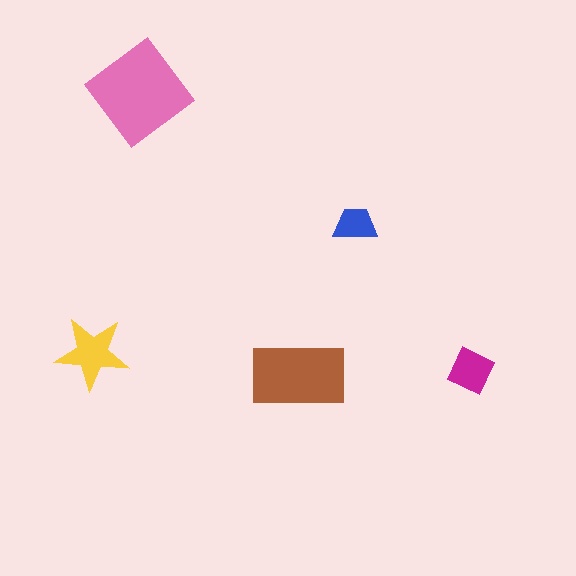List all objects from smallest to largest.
The blue trapezoid, the magenta diamond, the yellow star, the brown rectangle, the pink diamond.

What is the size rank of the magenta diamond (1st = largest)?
4th.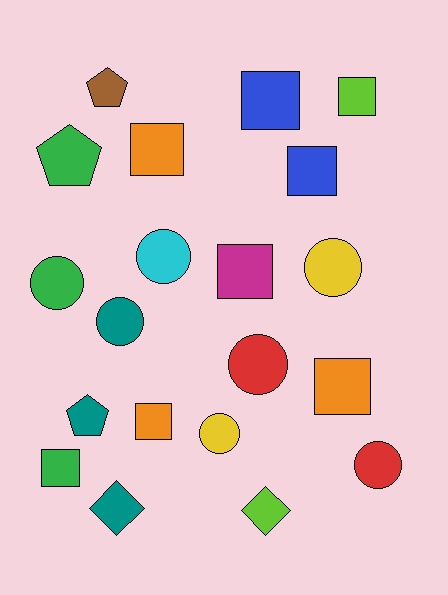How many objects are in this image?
There are 20 objects.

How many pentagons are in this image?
There are 3 pentagons.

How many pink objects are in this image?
There are no pink objects.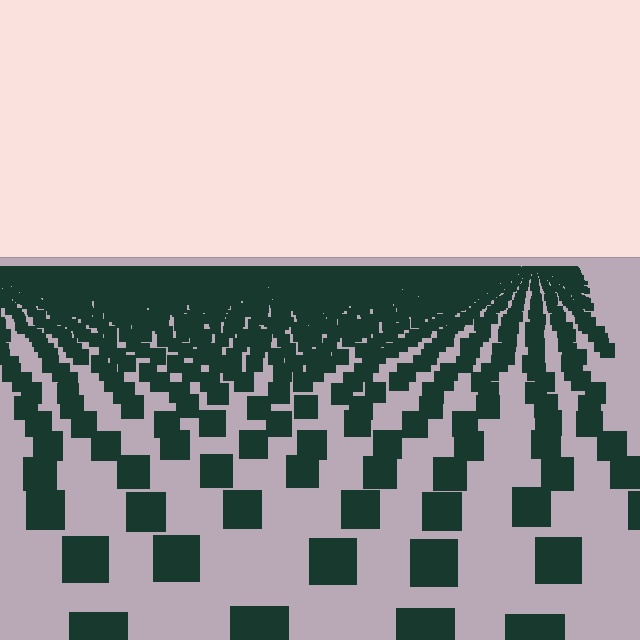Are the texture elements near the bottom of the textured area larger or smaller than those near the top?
Larger. Near the bottom, elements are closer to the viewer and appear at a bigger on-screen size.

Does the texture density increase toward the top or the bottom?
Density increases toward the top.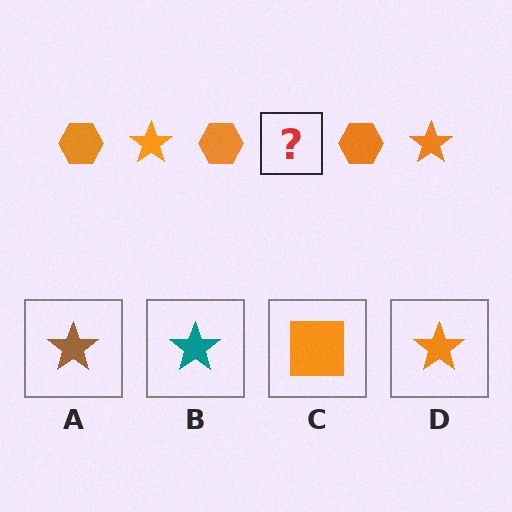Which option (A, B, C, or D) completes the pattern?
D.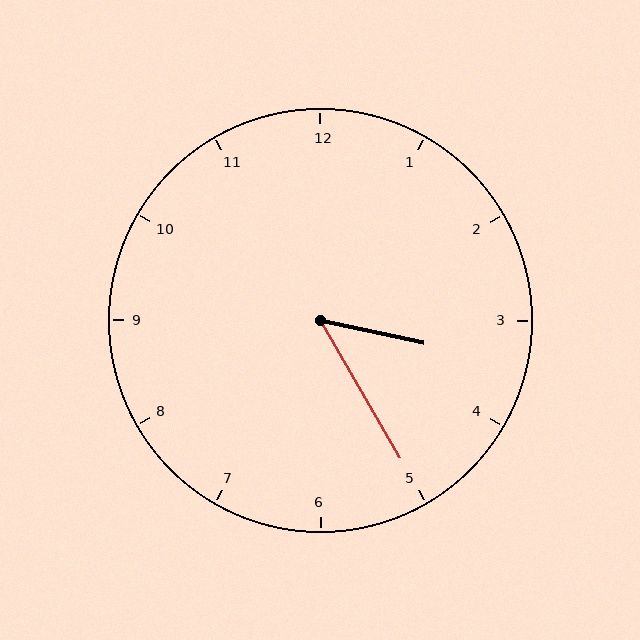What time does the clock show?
3:25.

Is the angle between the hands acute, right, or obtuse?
It is acute.